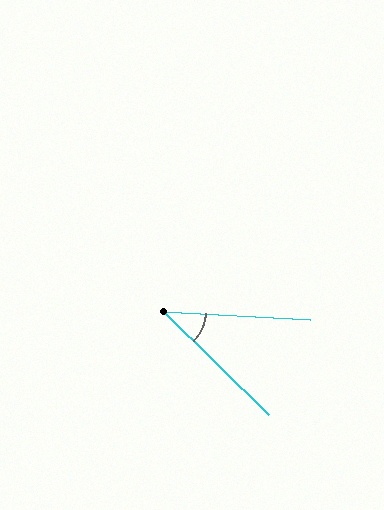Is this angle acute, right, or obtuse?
It is acute.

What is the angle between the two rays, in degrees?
Approximately 41 degrees.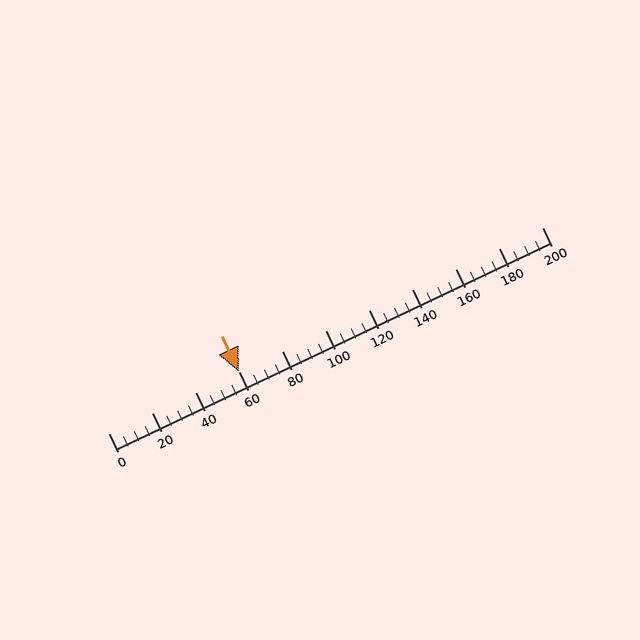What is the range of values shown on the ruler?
The ruler shows values from 0 to 200.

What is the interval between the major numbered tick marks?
The major tick marks are spaced 20 units apart.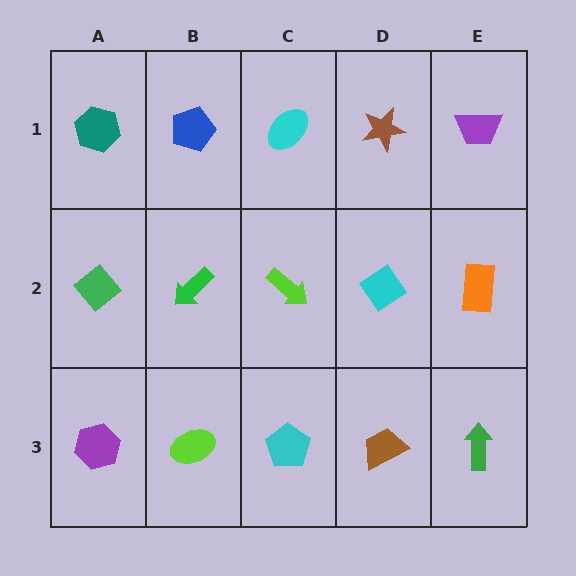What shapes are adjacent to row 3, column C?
A lime arrow (row 2, column C), a lime ellipse (row 3, column B), a brown trapezoid (row 3, column D).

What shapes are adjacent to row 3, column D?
A cyan diamond (row 2, column D), a cyan pentagon (row 3, column C), a green arrow (row 3, column E).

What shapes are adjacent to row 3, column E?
An orange rectangle (row 2, column E), a brown trapezoid (row 3, column D).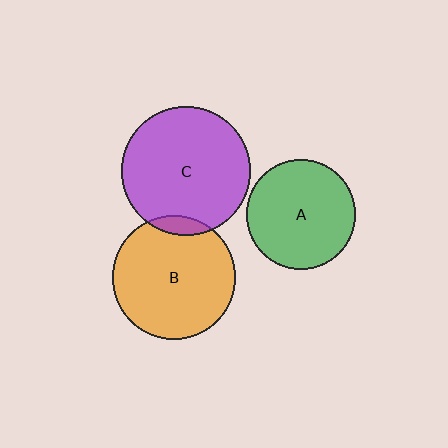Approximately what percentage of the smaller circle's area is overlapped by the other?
Approximately 5%.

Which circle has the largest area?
Circle C (purple).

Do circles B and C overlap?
Yes.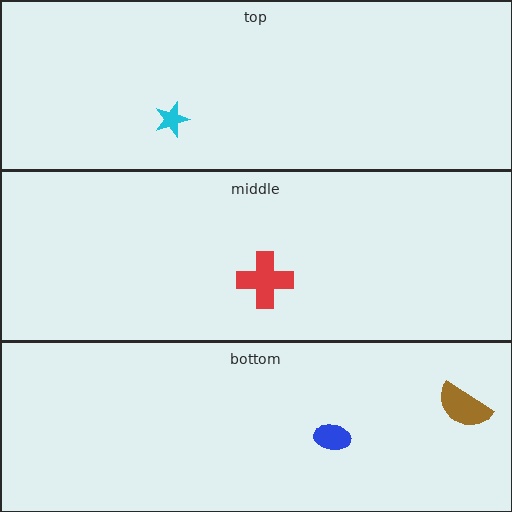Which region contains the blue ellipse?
The bottom region.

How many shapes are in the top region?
1.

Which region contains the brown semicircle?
The bottom region.